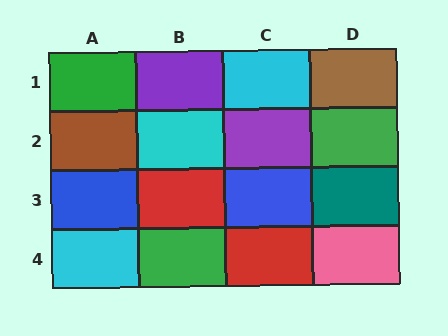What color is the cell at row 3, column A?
Blue.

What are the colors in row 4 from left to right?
Cyan, green, red, pink.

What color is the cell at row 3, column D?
Teal.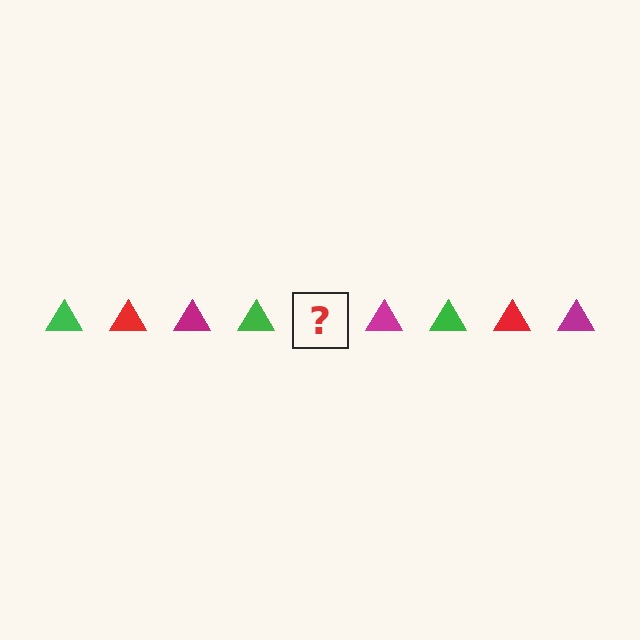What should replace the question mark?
The question mark should be replaced with a red triangle.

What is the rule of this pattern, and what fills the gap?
The rule is that the pattern cycles through green, red, magenta triangles. The gap should be filled with a red triangle.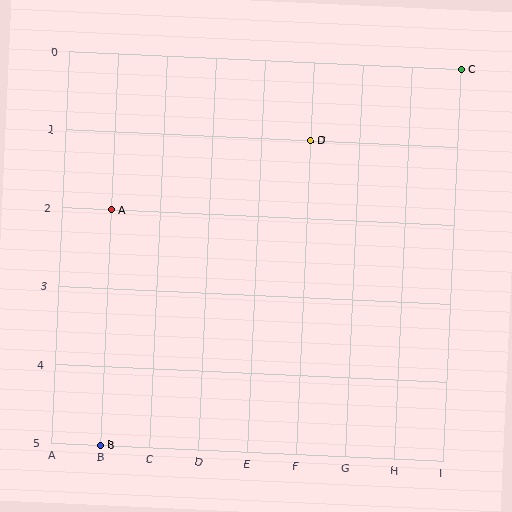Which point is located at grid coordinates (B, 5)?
Point B is at (B, 5).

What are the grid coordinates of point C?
Point C is at grid coordinates (I, 0).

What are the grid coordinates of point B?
Point B is at grid coordinates (B, 5).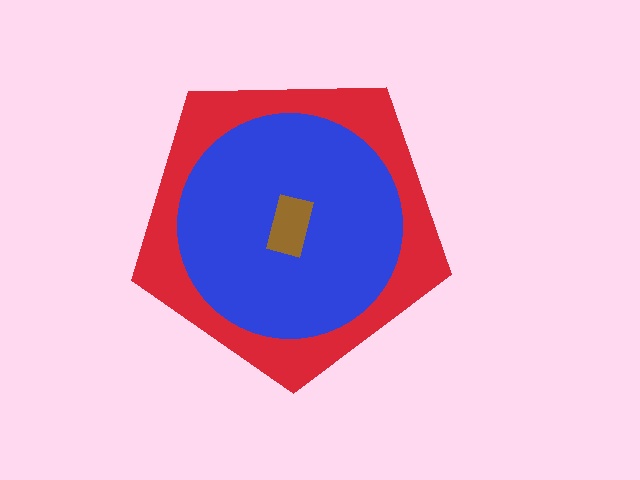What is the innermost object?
The brown rectangle.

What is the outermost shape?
The red pentagon.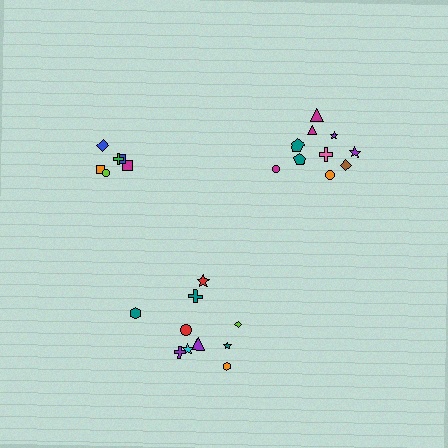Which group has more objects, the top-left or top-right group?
The top-right group.